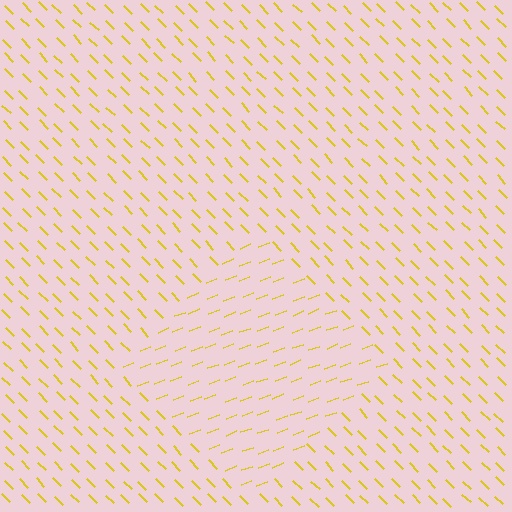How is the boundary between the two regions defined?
The boundary is defined purely by a change in line orientation (approximately 66 degrees difference). All lines are the same color and thickness.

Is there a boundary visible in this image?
Yes, there is a texture boundary formed by a change in line orientation.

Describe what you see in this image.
The image is filled with small yellow line segments. A diamond region in the image has lines oriented differently from the surrounding lines, creating a visible texture boundary.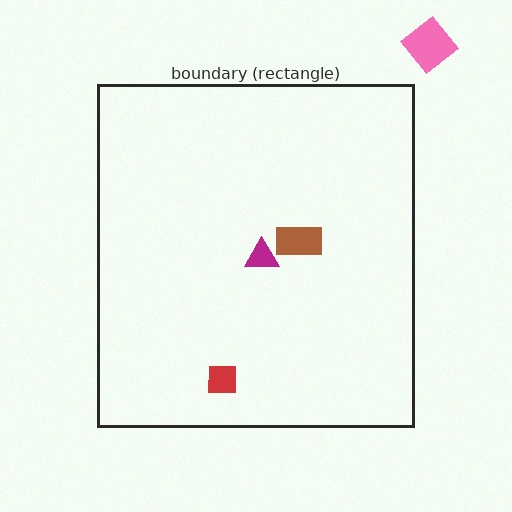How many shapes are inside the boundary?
3 inside, 1 outside.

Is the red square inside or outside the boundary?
Inside.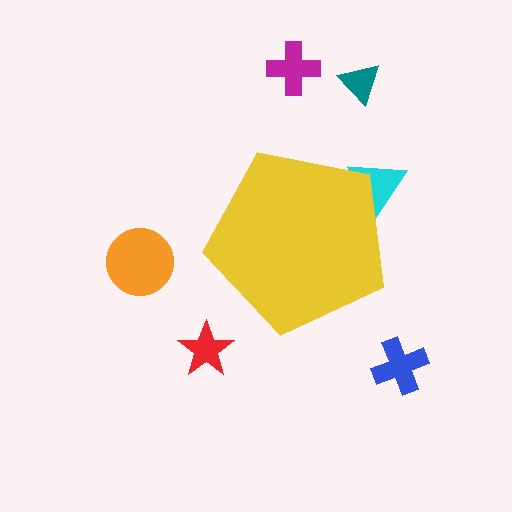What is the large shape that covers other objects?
A yellow pentagon.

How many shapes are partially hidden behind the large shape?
1 shape is partially hidden.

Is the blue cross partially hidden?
No, the blue cross is fully visible.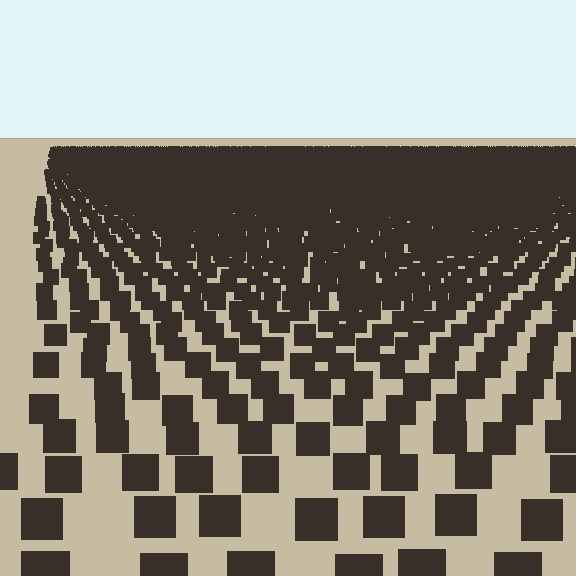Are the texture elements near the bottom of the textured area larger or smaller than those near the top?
Larger. Near the bottom, elements are closer to the viewer and appear at a bigger on-screen size.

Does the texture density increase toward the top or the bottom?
Density increases toward the top.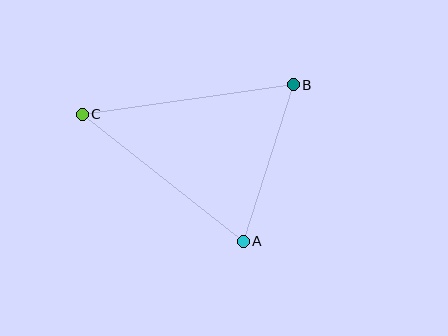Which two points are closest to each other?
Points A and B are closest to each other.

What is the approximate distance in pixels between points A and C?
The distance between A and C is approximately 205 pixels.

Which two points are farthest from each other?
Points B and C are farthest from each other.